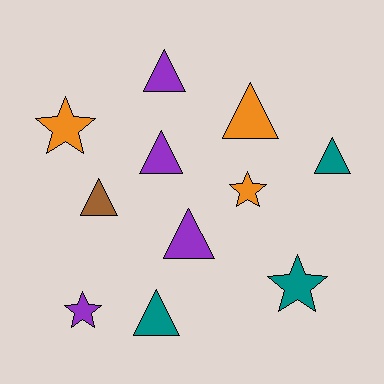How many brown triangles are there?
There is 1 brown triangle.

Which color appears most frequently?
Purple, with 4 objects.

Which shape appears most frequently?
Triangle, with 7 objects.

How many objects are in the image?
There are 11 objects.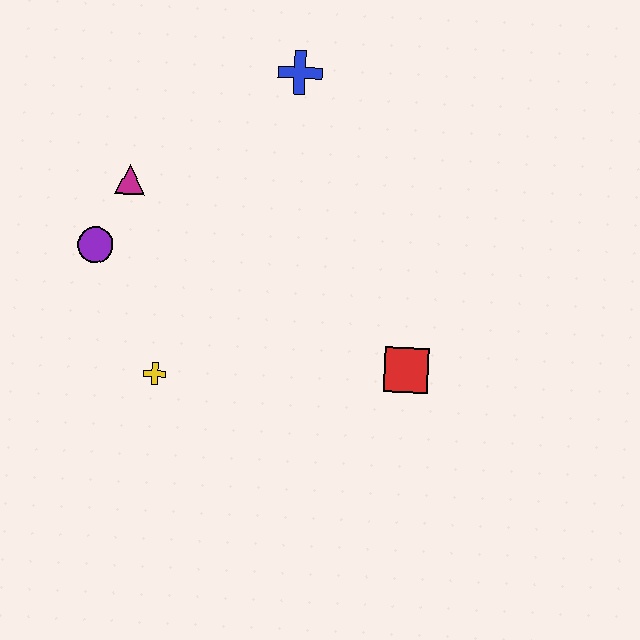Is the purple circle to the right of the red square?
No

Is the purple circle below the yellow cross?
No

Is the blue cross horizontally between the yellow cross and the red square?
Yes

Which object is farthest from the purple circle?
The red square is farthest from the purple circle.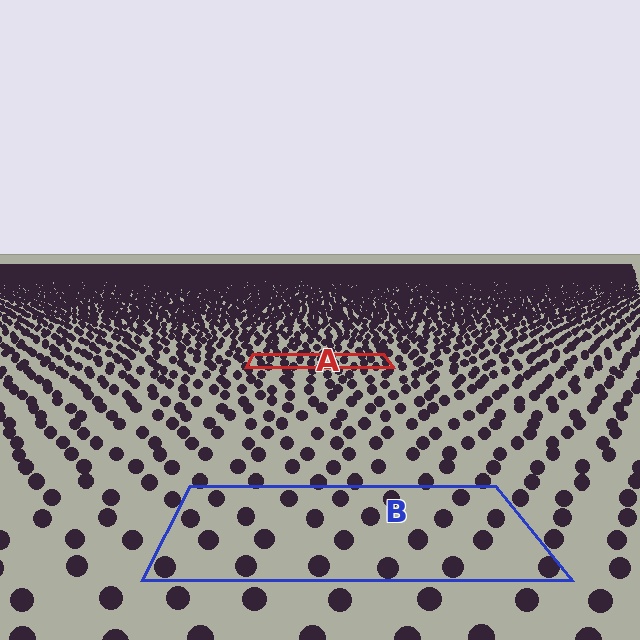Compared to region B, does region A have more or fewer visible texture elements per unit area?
Region A has more texture elements per unit area — they are packed more densely because it is farther away.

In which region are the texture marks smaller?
The texture marks are smaller in region A, because it is farther away.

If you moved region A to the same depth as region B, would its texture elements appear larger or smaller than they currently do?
They would appear larger. At a closer depth, the same texture elements are projected at a bigger on-screen size.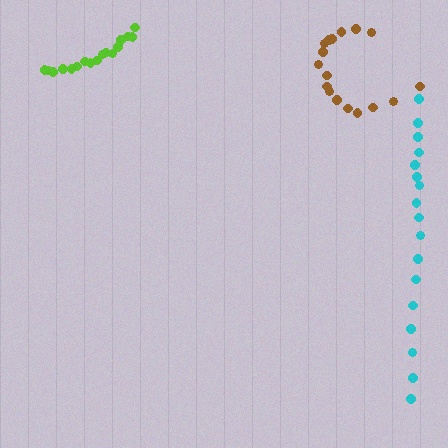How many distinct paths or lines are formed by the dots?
There are 3 distinct paths.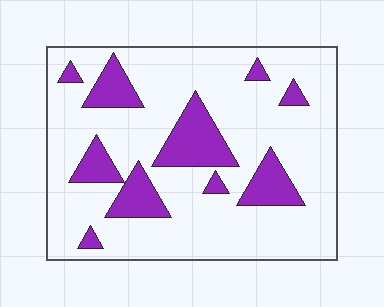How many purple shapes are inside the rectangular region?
10.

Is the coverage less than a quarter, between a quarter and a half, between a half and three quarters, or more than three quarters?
Less than a quarter.